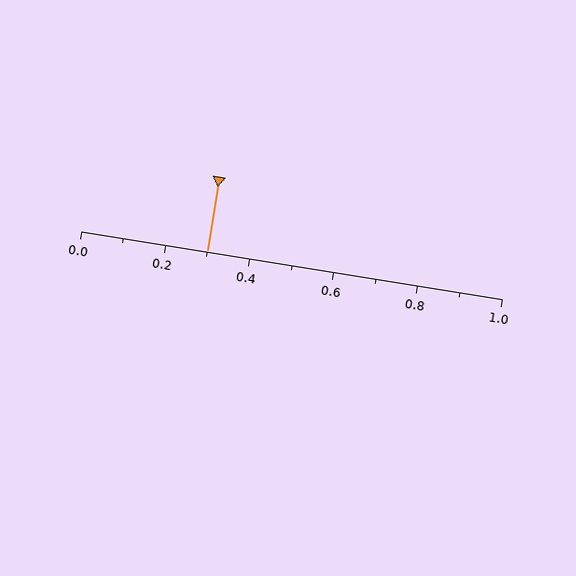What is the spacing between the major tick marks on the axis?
The major ticks are spaced 0.2 apart.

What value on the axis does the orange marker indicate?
The marker indicates approximately 0.3.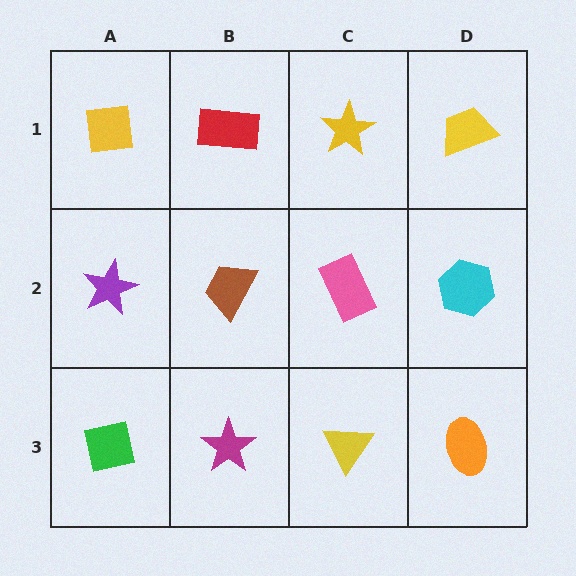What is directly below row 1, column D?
A cyan hexagon.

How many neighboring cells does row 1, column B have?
3.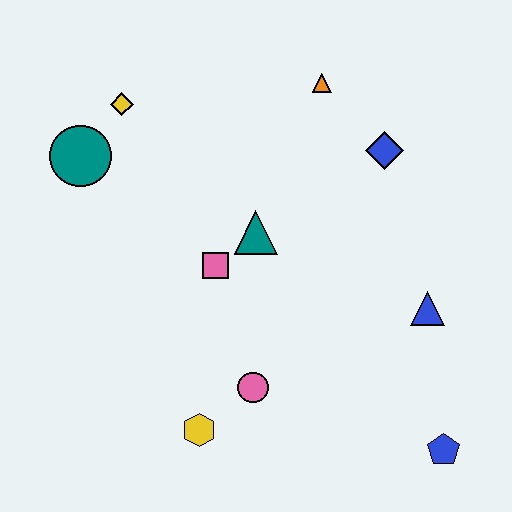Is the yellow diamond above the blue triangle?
Yes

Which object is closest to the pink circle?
The yellow hexagon is closest to the pink circle.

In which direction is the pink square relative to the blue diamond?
The pink square is to the left of the blue diamond.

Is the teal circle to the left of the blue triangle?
Yes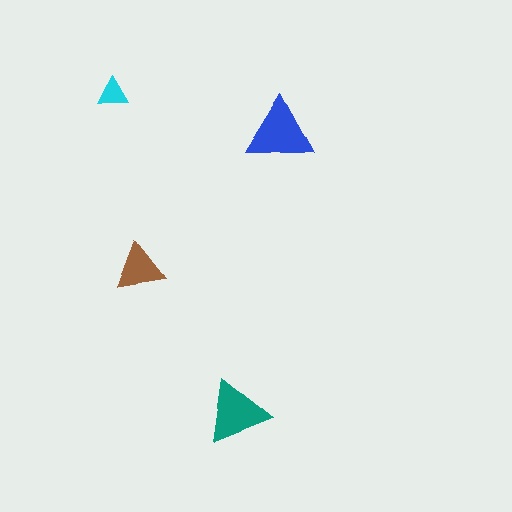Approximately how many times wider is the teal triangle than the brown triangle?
About 1.5 times wider.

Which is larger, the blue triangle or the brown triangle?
The blue one.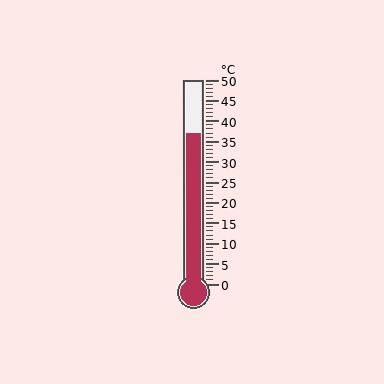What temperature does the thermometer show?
The thermometer shows approximately 37°C.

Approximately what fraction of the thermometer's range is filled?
The thermometer is filled to approximately 75% of its range.